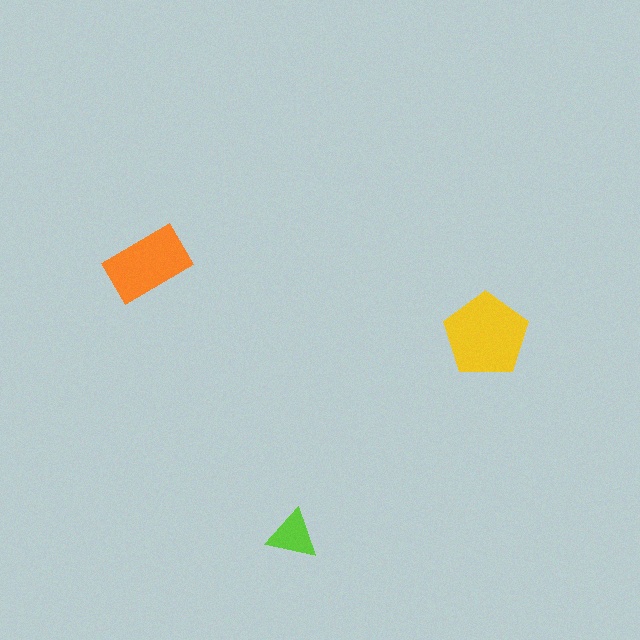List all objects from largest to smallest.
The yellow pentagon, the orange rectangle, the lime triangle.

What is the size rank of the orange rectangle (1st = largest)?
2nd.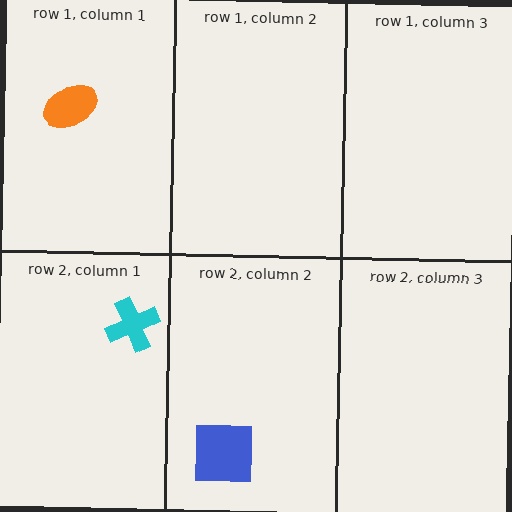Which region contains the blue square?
The row 2, column 2 region.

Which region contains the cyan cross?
The row 2, column 1 region.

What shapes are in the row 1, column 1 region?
The orange ellipse.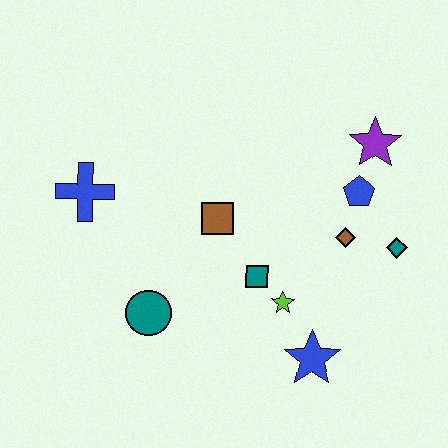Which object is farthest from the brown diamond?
The blue cross is farthest from the brown diamond.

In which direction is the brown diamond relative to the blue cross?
The brown diamond is to the right of the blue cross.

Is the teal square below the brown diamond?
Yes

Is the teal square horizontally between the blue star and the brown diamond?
No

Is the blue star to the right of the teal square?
Yes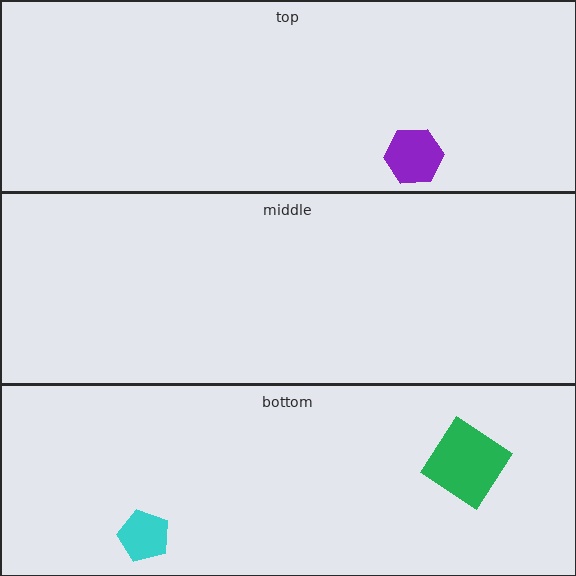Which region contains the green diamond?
The bottom region.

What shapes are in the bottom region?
The cyan pentagon, the green diamond.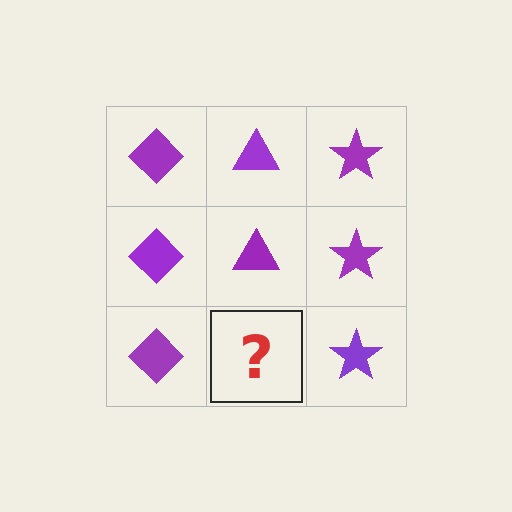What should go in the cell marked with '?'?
The missing cell should contain a purple triangle.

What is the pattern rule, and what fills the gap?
The rule is that each column has a consistent shape. The gap should be filled with a purple triangle.